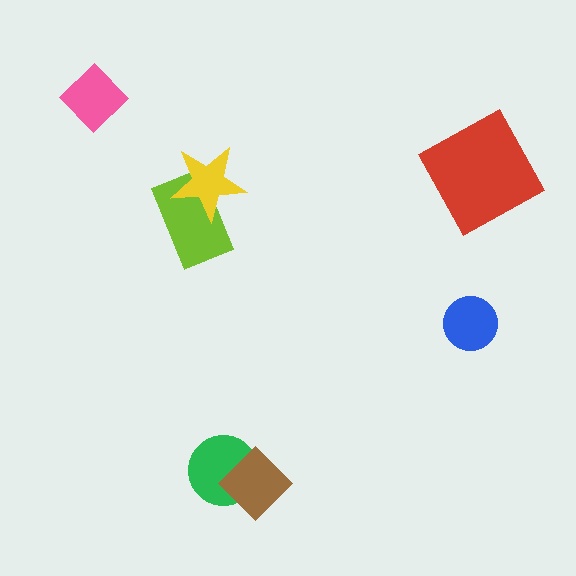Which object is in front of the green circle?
The brown diamond is in front of the green circle.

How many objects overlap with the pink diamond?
0 objects overlap with the pink diamond.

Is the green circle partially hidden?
Yes, it is partially covered by another shape.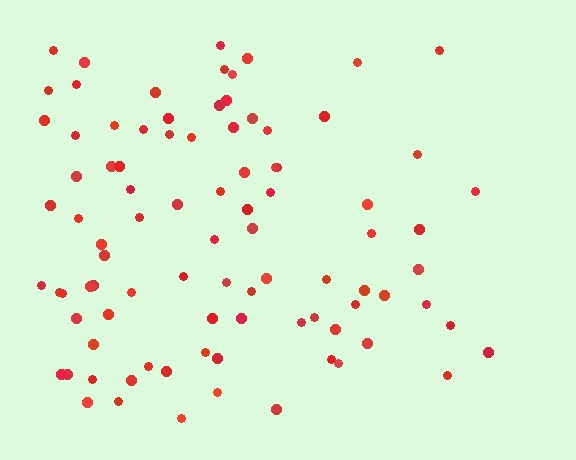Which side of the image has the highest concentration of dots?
The left.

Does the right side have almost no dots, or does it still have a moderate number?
Still a moderate number, just noticeably fewer than the left.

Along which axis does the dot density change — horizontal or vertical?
Horizontal.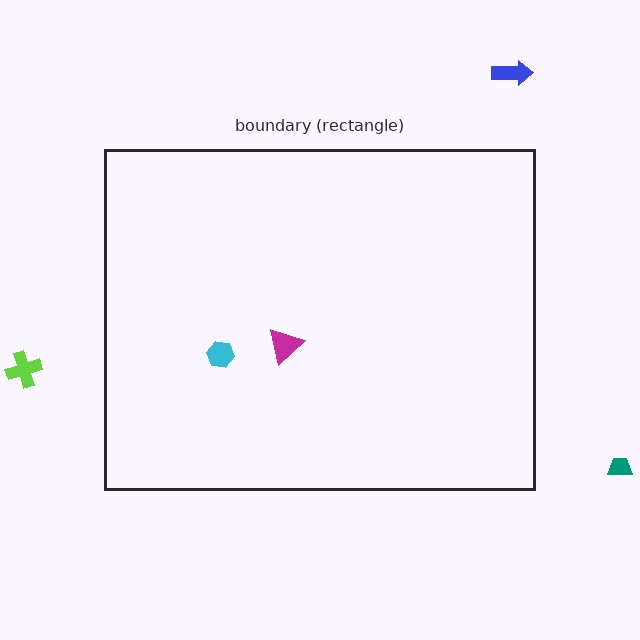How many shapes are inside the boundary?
2 inside, 3 outside.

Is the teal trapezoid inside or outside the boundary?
Outside.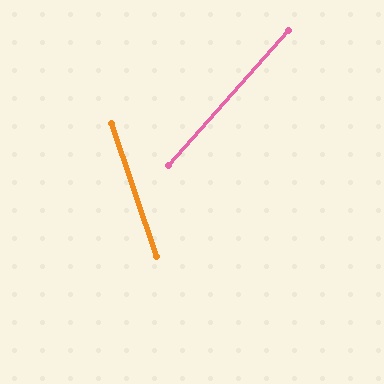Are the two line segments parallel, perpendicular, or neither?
Neither parallel nor perpendicular — they differ by about 60°.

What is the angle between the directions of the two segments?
Approximately 60 degrees.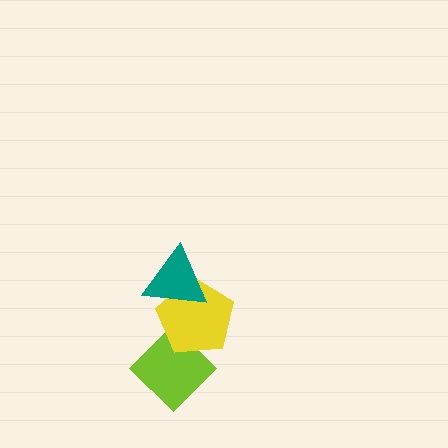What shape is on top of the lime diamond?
The yellow pentagon is on top of the lime diamond.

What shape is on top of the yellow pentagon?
The teal triangle is on top of the yellow pentagon.